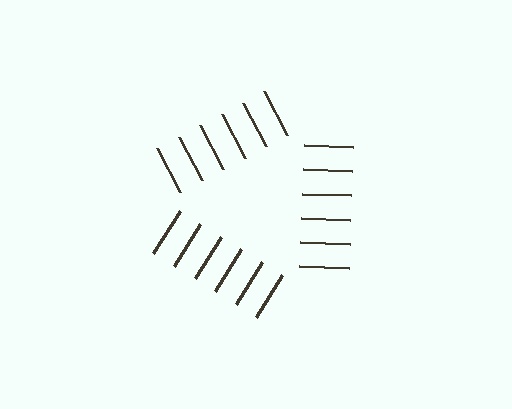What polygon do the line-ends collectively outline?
An illusory triangle — the line segments terminate on its edges but no continuous stroke is drawn.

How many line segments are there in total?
18 — 6 along each of the 3 edges.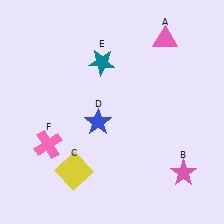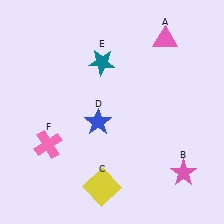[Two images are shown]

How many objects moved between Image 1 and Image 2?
1 object moved between the two images.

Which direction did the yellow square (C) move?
The yellow square (C) moved right.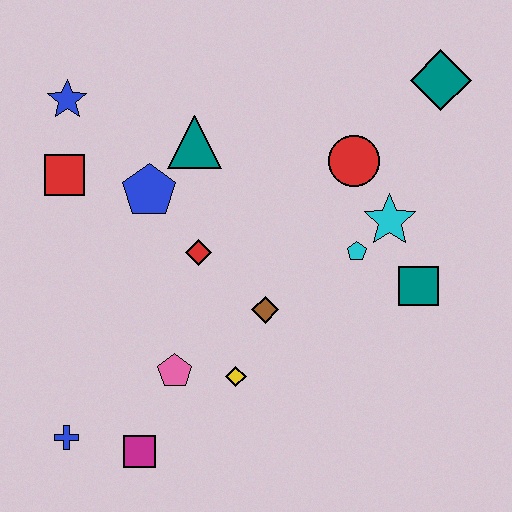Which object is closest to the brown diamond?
The yellow diamond is closest to the brown diamond.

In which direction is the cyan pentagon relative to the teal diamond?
The cyan pentagon is below the teal diamond.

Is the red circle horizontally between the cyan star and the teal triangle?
Yes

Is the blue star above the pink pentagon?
Yes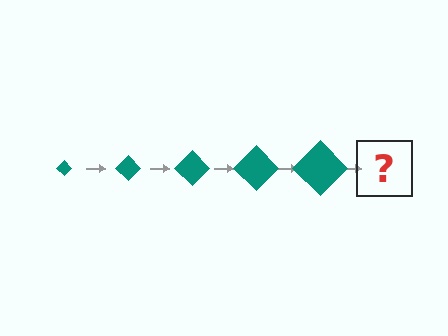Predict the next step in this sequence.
The next step is a teal diamond, larger than the previous one.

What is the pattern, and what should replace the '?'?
The pattern is that the diamond gets progressively larger each step. The '?' should be a teal diamond, larger than the previous one.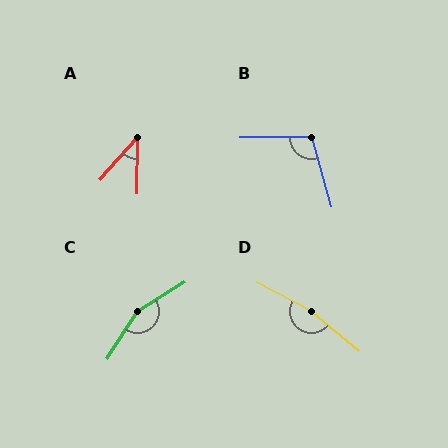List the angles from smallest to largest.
A (41°), B (106°), C (154°), D (167°).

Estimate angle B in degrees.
Approximately 106 degrees.